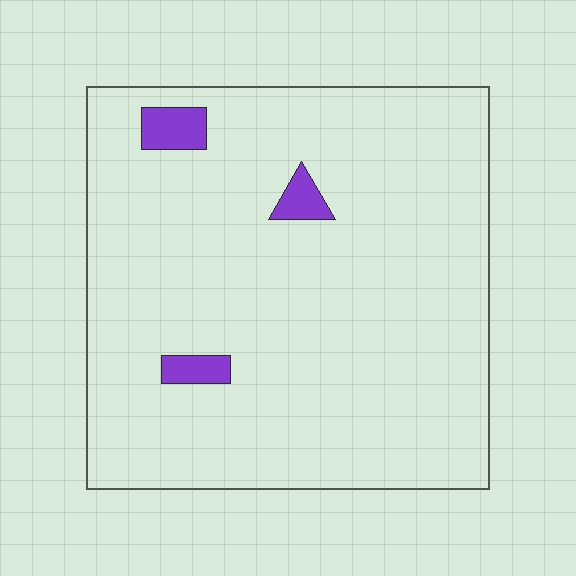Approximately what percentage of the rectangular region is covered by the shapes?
Approximately 5%.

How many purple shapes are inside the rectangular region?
3.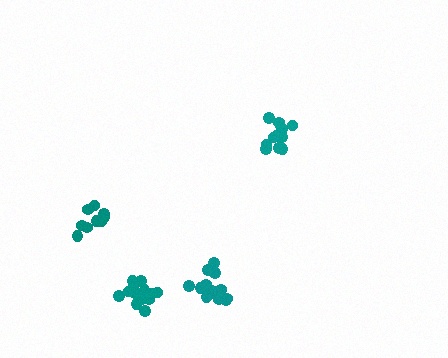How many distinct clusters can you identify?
There are 4 distinct clusters.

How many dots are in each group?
Group 1: 13 dots, Group 2: 16 dots, Group 3: 11 dots, Group 4: 15 dots (55 total).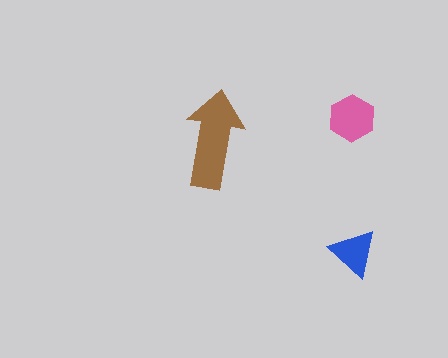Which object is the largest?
The brown arrow.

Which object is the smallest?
The blue triangle.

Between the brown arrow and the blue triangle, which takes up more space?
The brown arrow.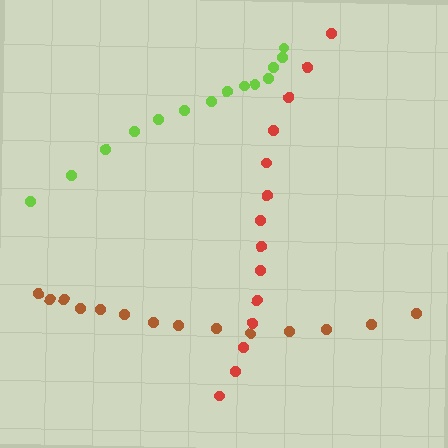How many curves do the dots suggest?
There are 3 distinct paths.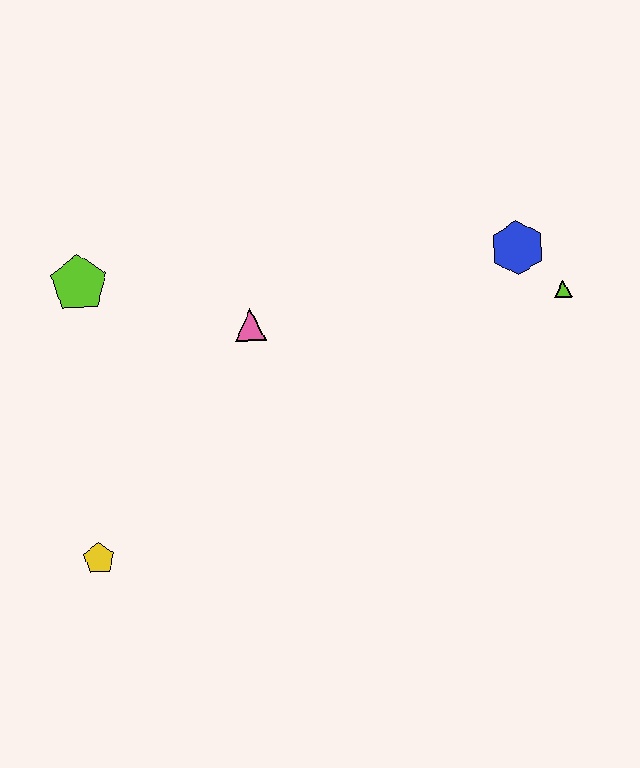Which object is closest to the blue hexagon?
The lime triangle is closest to the blue hexagon.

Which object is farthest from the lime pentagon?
The lime triangle is farthest from the lime pentagon.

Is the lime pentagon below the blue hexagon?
Yes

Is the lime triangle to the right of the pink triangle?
Yes